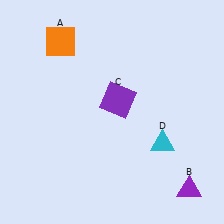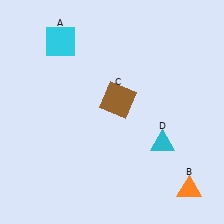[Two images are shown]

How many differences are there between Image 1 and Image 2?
There are 3 differences between the two images.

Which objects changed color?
A changed from orange to cyan. B changed from purple to orange. C changed from purple to brown.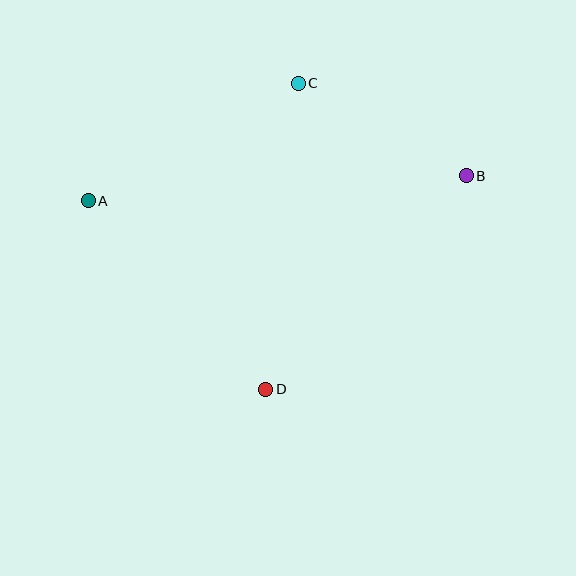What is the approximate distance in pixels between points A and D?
The distance between A and D is approximately 258 pixels.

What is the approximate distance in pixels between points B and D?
The distance between B and D is approximately 294 pixels.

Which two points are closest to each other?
Points B and C are closest to each other.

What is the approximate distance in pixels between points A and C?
The distance between A and C is approximately 240 pixels.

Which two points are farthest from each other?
Points A and B are farthest from each other.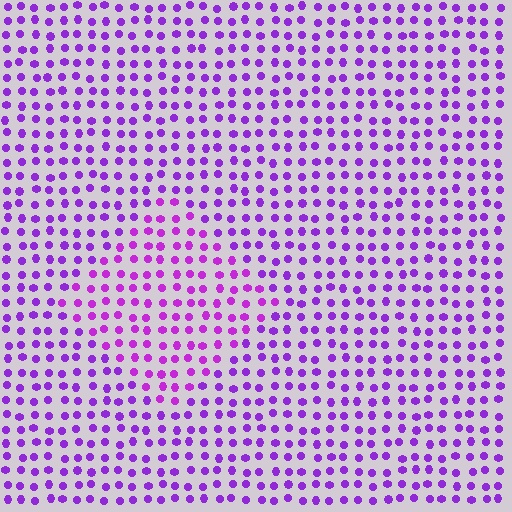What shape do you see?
I see a diamond.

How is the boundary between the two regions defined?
The boundary is defined purely by a slight shift in hue (about 18 degrees). Spacing, size, and orientation are identical on both sides.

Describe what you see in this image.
The image is filled with small purple elements in a uniform arrangement. A diamond-shaped region is visible where the elements are tinted to a slightly different hue, forming a subtle color boundary.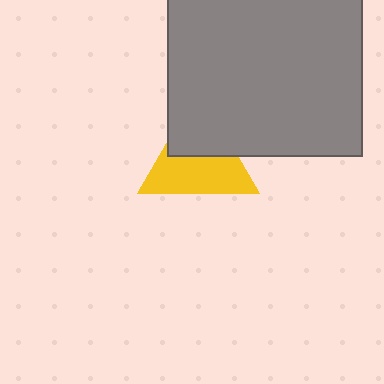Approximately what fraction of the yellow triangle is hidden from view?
Roughly 42% of the yellow triangle is hidden behind the gray square.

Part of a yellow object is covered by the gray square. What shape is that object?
It is a triangle.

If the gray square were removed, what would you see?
You would see the complete yellow triangle.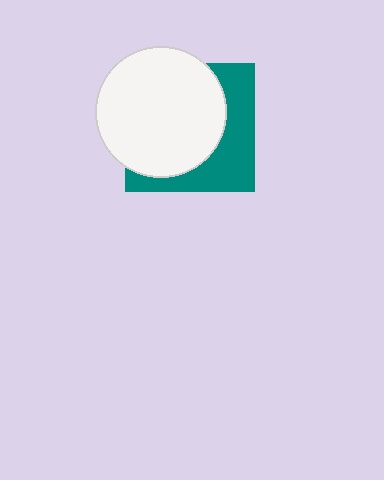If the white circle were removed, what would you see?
You would see the complete teal square.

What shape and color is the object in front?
The object in front is a white circle.